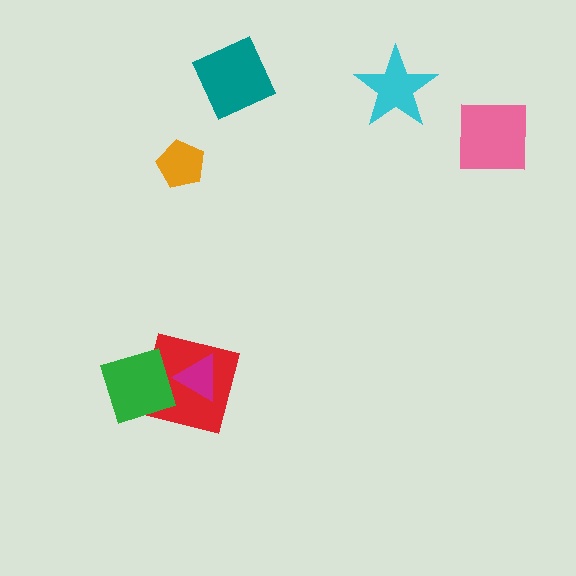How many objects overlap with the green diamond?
2 objects overlap with the green diamond.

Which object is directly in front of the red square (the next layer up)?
The magenta triangle is directly in front of the red square.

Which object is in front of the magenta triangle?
The green diamond is in front of the magenta triangle.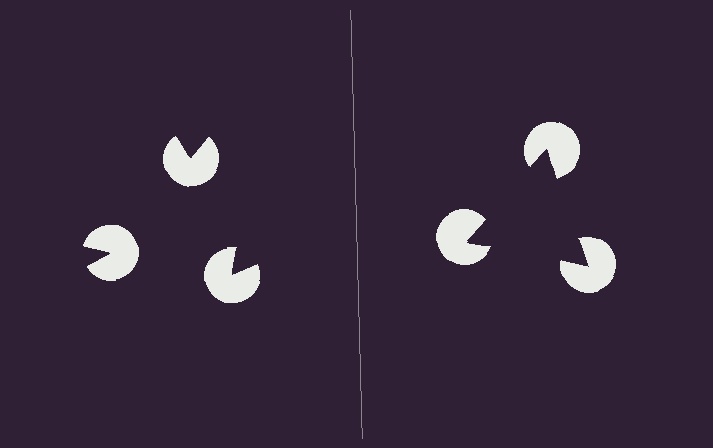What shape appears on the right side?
An illusory triangle.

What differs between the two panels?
The pac-man discs are positioned identically on both sides; only the wedge orientations differ. On the right they align to a triangle; on the left they are misaligned.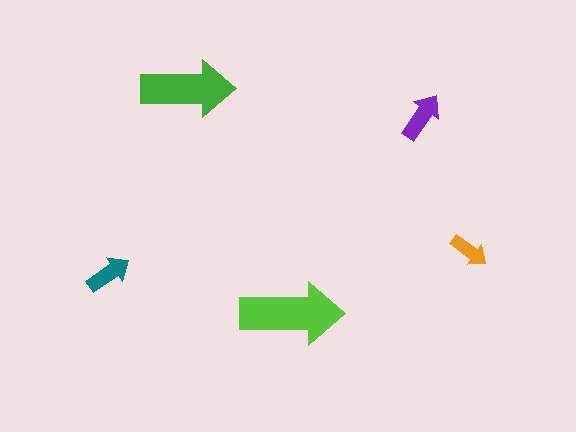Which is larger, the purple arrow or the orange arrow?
The purple one.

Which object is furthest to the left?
The teal arrow is leftmost.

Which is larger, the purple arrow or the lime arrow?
The lime one.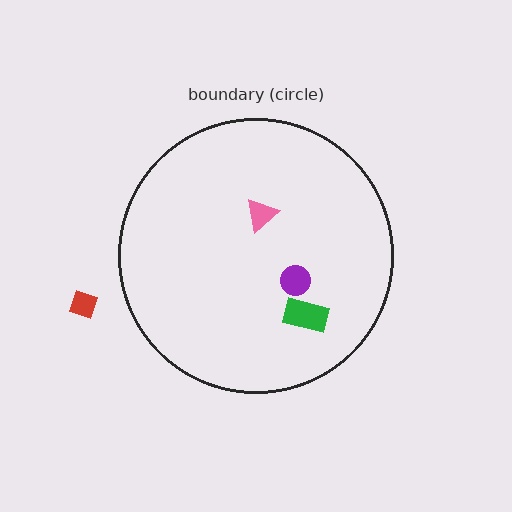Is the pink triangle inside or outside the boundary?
Inside.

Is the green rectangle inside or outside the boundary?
Inside.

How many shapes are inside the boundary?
3 inside, 1 outside.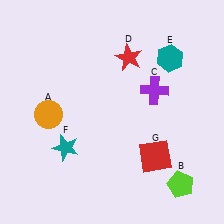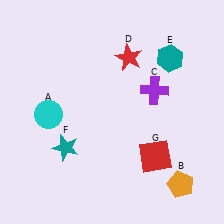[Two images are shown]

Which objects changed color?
A changed from orange to cyan. B changed from lime to orange.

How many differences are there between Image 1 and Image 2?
There are 2 differences between the two images.